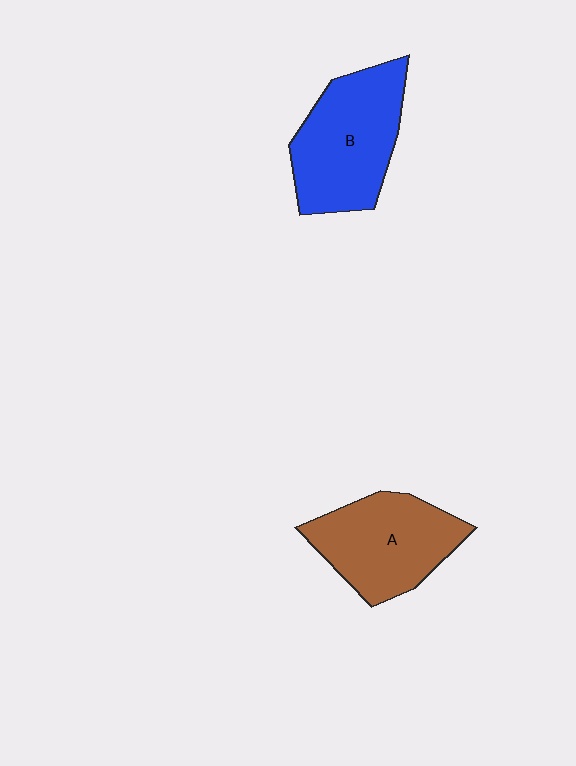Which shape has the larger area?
Shape B (blue).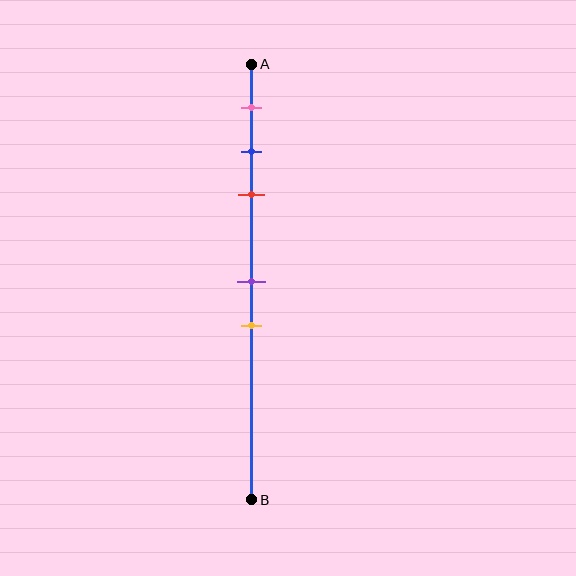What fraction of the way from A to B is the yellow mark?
The yellow mark is approximately 60% (0.6) of the way from A to B.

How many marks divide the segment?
There are 5 marks dividing the segment.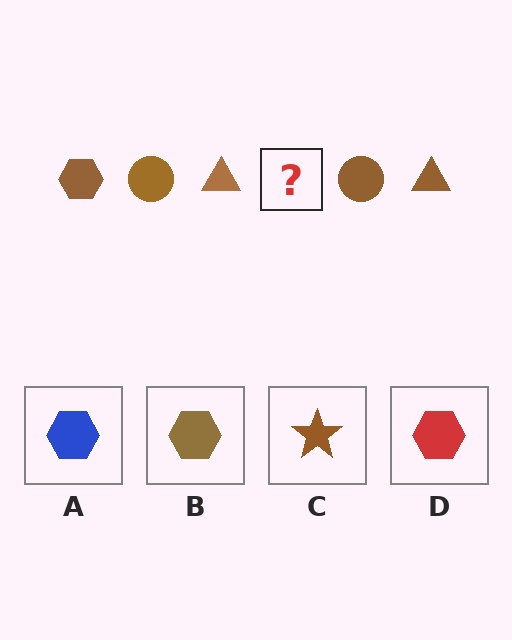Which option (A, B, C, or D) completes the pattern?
B.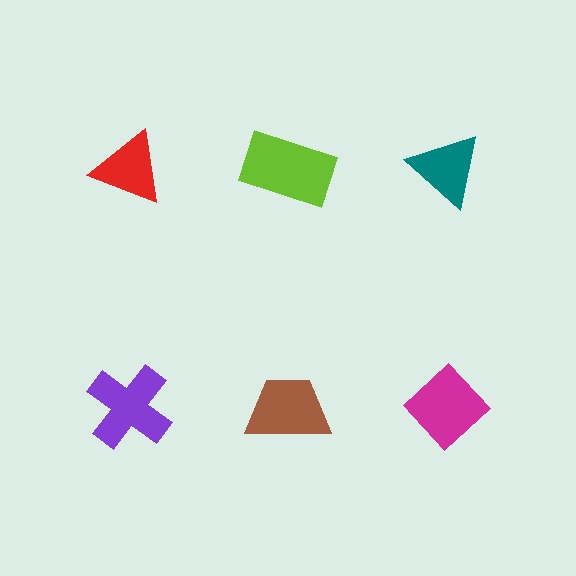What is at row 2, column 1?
A purple cross.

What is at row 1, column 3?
A teal triangle.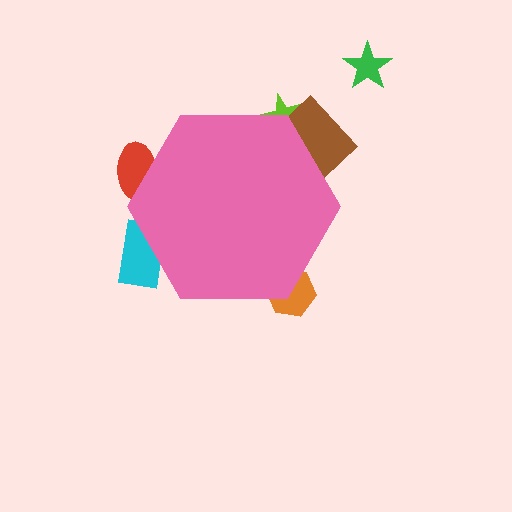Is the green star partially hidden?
No, the green star is fully visible.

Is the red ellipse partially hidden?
Yes, the red ellipse is partially hidden behind the pink hexagon.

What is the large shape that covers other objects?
A pink hexagon.